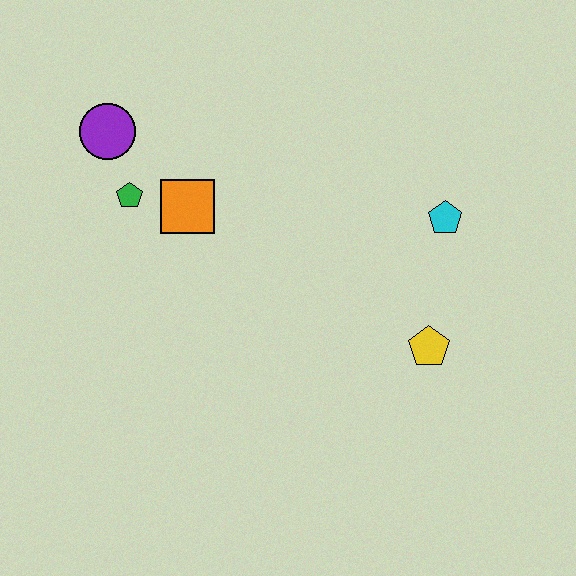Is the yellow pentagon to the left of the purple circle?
No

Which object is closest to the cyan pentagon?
The yellow pentagon is closest to the cyan pentagon.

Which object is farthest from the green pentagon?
The yellow pentagon is farthest from the green pentagon.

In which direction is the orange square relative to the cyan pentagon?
The orange square is to the left of the cyan pentagon.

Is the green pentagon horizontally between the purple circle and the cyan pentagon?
Yes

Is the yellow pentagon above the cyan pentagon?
No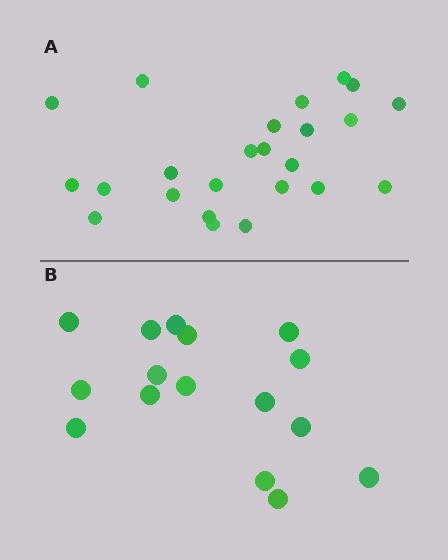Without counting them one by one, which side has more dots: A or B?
Region A (the top region) has more dots.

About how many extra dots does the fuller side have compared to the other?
Region A has roughly 8 or so more dots than region B.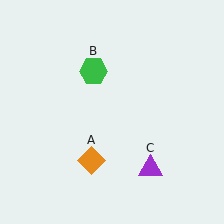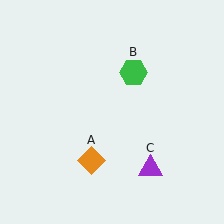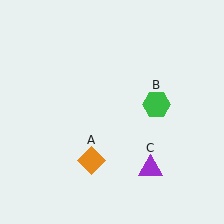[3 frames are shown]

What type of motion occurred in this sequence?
The green hexagon (object B) rotated clockwise around the center of the scene.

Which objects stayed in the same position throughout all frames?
Orange diamond (object A) and purple triangle (object C) remained stationary.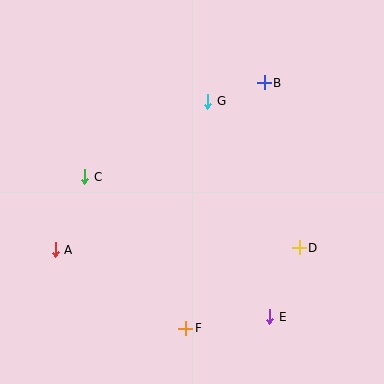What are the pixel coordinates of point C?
Point C is at (85, 177).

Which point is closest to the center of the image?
Point G at (208, 101) is closest to the center.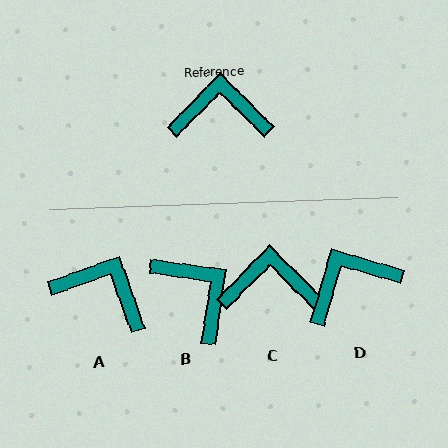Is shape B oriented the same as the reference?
No, it is off by about 54 degrees.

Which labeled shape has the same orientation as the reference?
C.